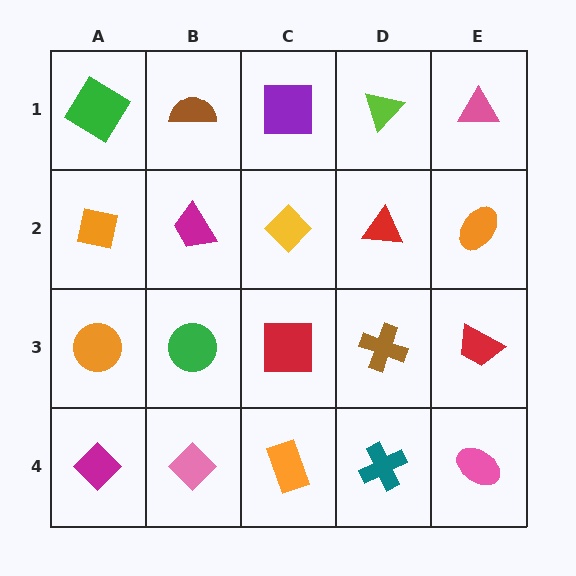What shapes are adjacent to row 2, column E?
A pink triangle (row 1, column E), a red trapezoid (row 3, column E), a red triangle (row 2, column D).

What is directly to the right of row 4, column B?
An orange rectangle.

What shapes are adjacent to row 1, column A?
An orange square (row 2, column A), a brown semicircle (row 1, column B).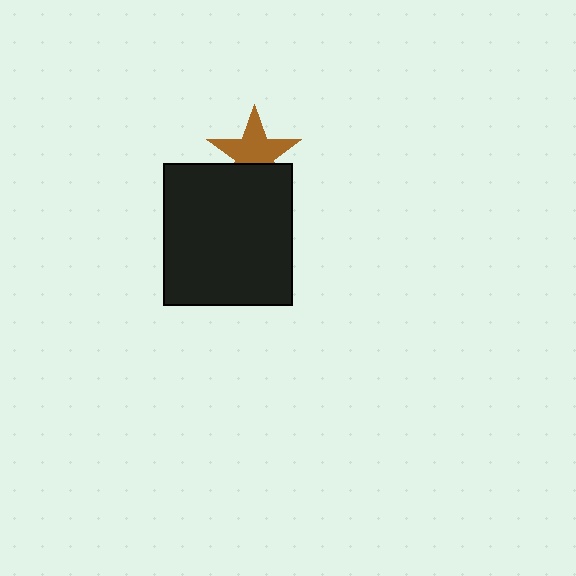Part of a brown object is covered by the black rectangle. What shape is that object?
It is a star.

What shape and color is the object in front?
The object in front is a black rectangle.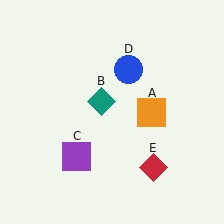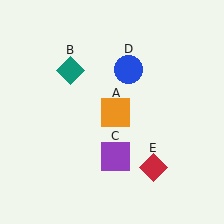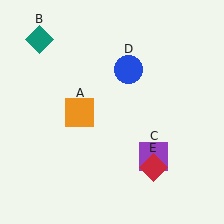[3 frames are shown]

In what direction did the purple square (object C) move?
The purple square (object C) moved right.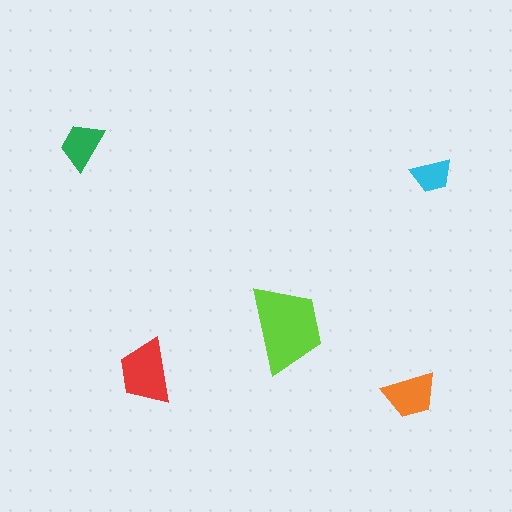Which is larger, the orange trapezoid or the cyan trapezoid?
The orange one.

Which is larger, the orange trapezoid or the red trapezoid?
The red one.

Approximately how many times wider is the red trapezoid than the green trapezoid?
About 1.5 times wider.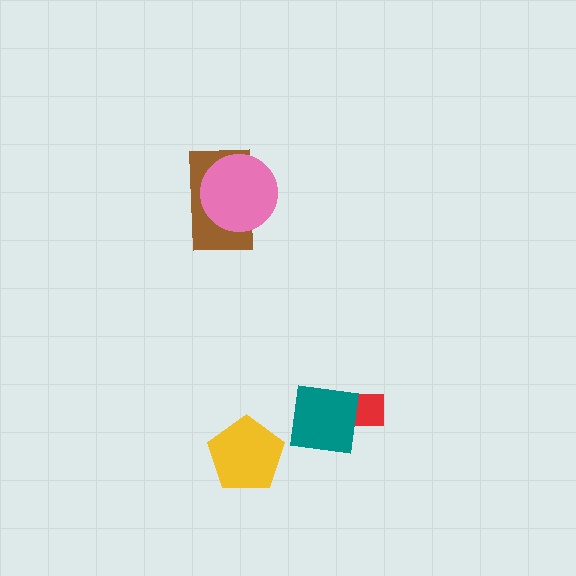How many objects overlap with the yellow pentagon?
0 objects overlap with the yellow pentagon.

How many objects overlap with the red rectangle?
1 object overlaps with the red rectangle.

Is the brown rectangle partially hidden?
Yes, it is partially covered by another shape.